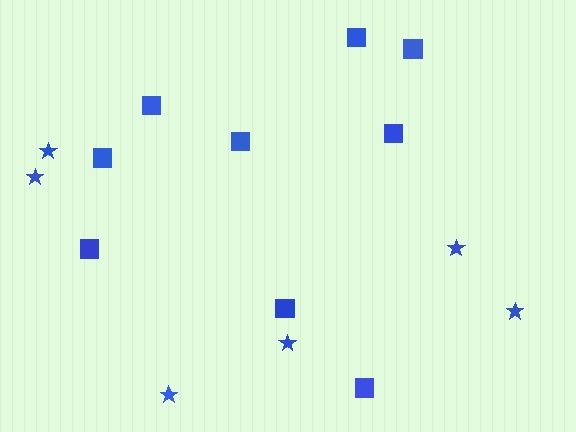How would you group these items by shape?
There are 2 groups: one group of stars (6) and one group of squares (9).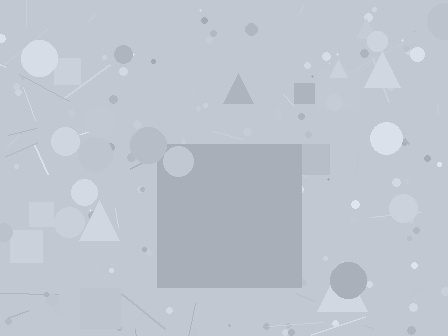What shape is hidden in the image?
A square is hidden in the image.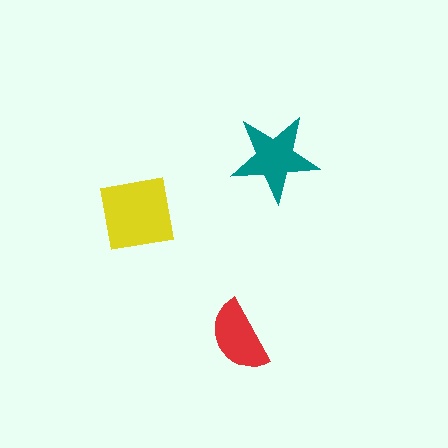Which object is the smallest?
The red semicircle.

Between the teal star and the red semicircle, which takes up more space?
The teal star.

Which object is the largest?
The yellow square.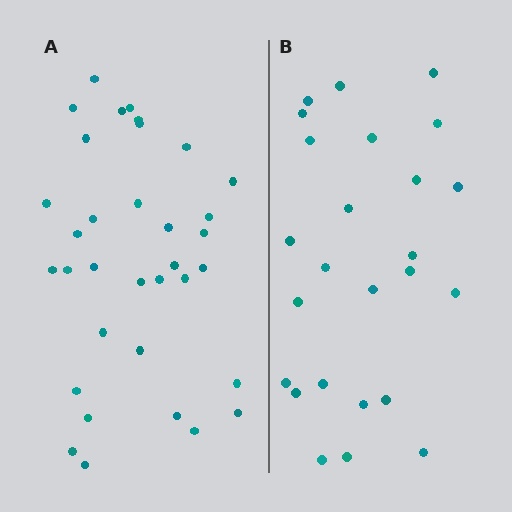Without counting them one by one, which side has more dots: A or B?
Region A (the left region) has more dots.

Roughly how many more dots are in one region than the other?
Region A has roughly 8 or so more dots than region B.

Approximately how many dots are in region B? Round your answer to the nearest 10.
About 20 dots. (The exact count is 25, which rounds to 20.)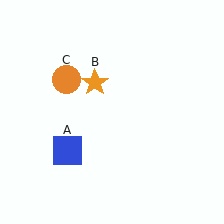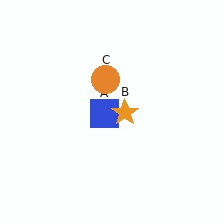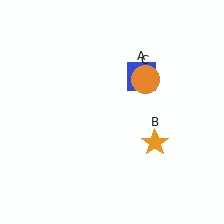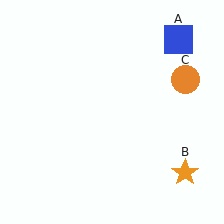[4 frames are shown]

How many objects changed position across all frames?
3 objects changed position: blue square (object A), orange star (object B), orange circle (object C).